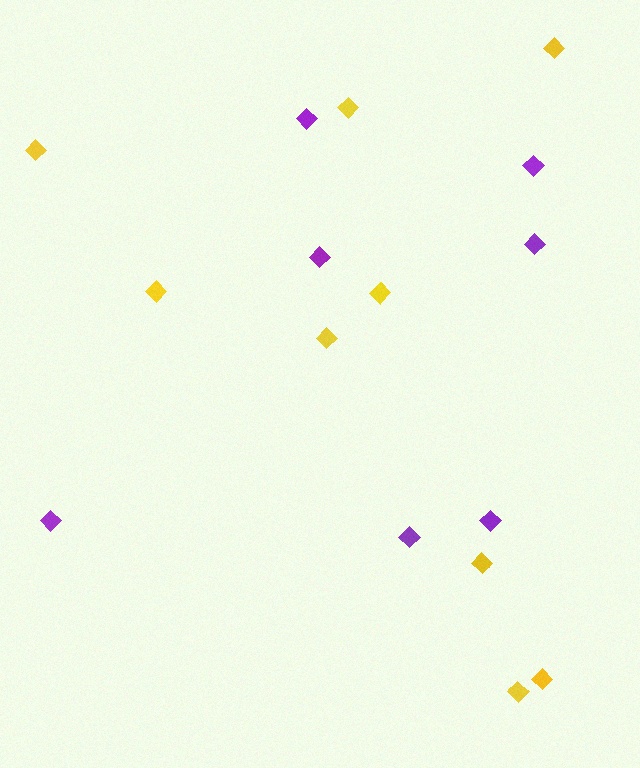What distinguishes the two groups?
There are 2 groups: one group of purple diamonds (7) and one group of yellow diamonds (9).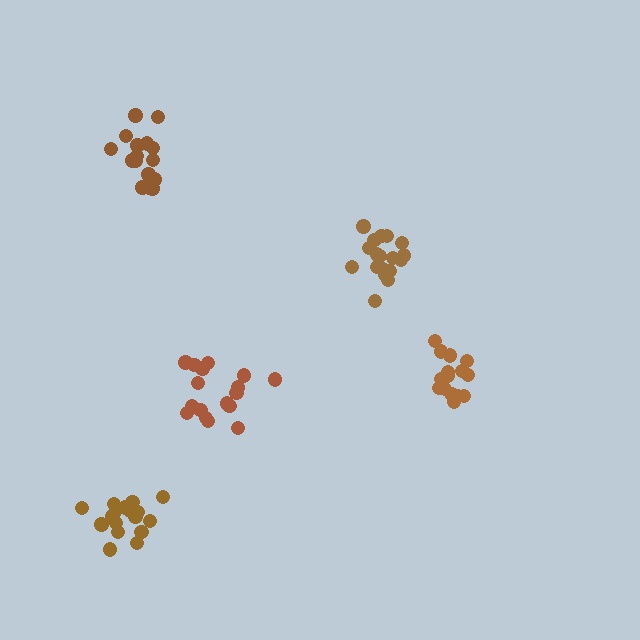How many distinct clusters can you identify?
There are 5 distinct clusters.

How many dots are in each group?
Group 1: 18 dots, Group 2: 18 dots, Group 3: 15 dots, Group 4: 17 dots, Group 5: 16 dots (84 total).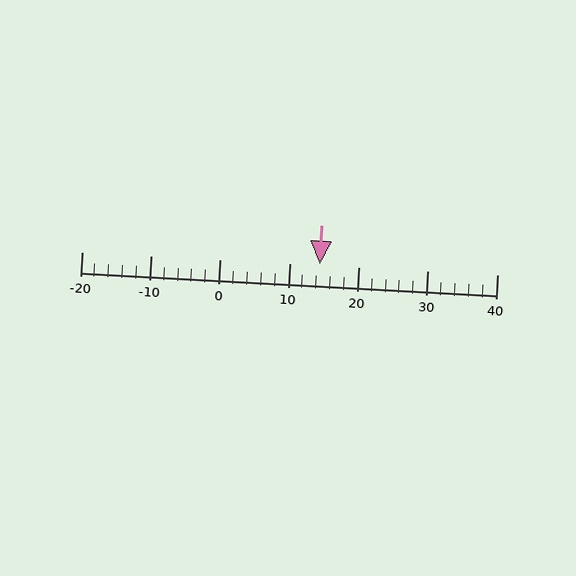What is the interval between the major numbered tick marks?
The major tick marks are spaced 10 units apart.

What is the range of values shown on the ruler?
The ruler shows values from -20 to 40.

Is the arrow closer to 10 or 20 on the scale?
The arrow is closer to 10.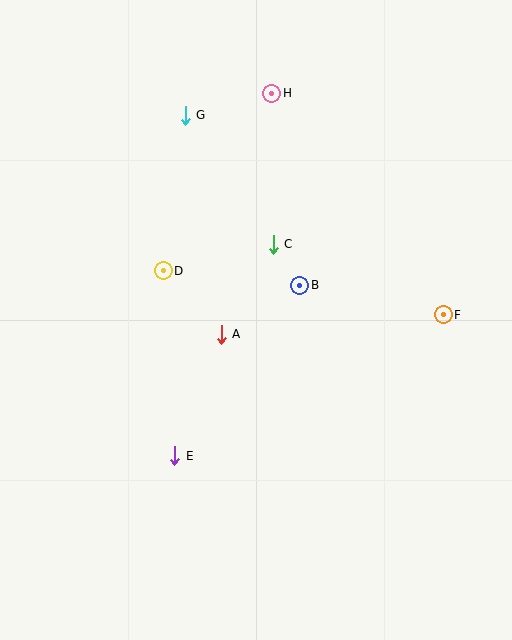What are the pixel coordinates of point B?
Point B is at (300, 285).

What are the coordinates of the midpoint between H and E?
The midpoint between H and E is at (223, 275).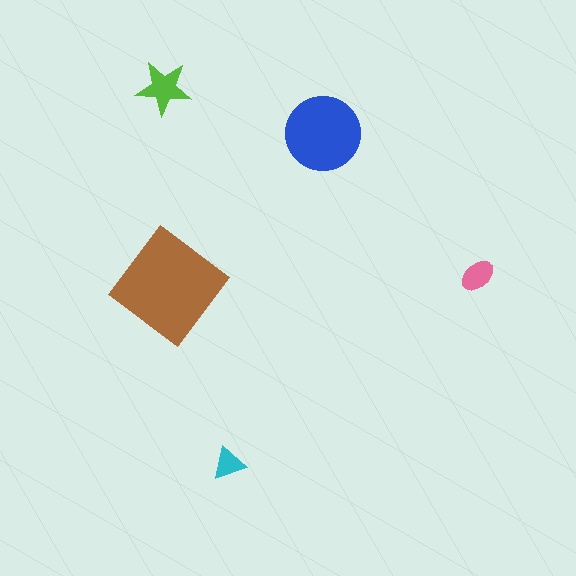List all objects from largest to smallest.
The brown diamond, the blue circle, the lime star, the pink ellipse, the cyan triangle.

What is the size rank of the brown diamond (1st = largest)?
1st.